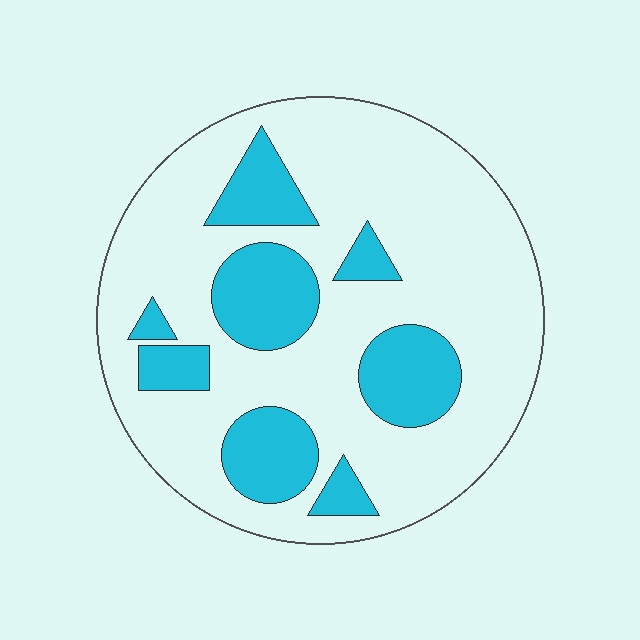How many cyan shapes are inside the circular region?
8.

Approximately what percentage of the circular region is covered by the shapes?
Approximately 25%.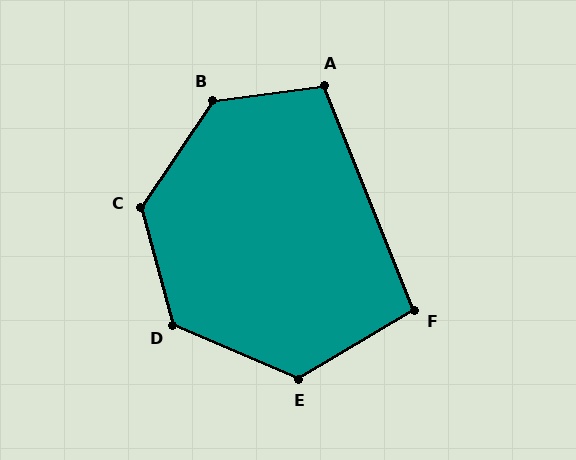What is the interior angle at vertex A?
Approximately 103 degrees (obtuse).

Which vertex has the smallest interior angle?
F, at approximately 99 degrees.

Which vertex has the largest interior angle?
B, at approximately 132 degrees.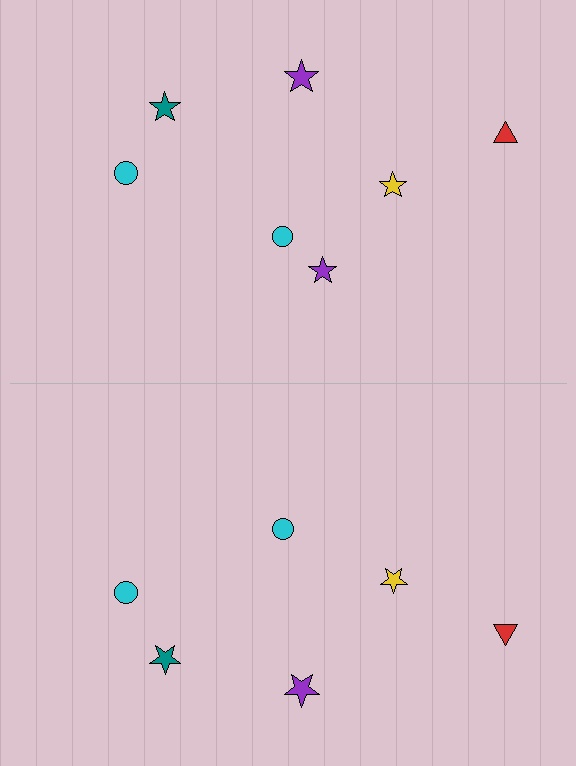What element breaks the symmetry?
A purple star is missing from the bottom side.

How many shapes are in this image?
There are 13 shapes in this image.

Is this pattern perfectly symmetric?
No, the pattern is not perfectly symmetric. A purple star is missing from the bottom side.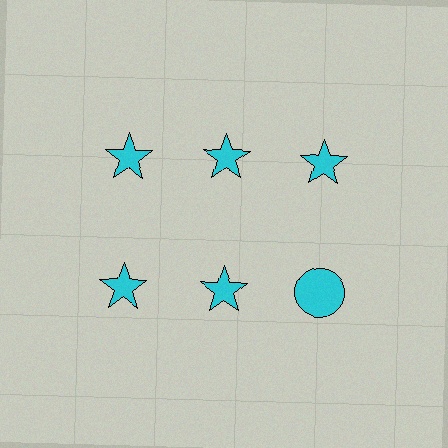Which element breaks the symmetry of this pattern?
The cyan circle in the second row, center column breaks the symmetry. All other shapes are cyan stars.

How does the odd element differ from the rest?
It has a different shape: circle instead of star.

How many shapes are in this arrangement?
There are 6 shapes arranged in a grid pattern.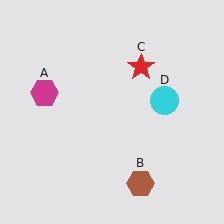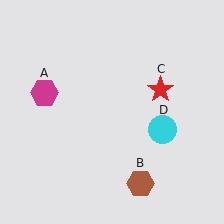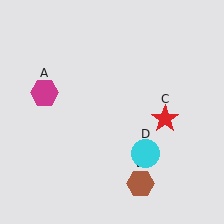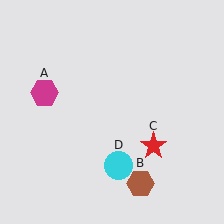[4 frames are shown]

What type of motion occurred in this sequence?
The red star (object C), cyan circle (object D) rotated clockwise around the center of the scene.